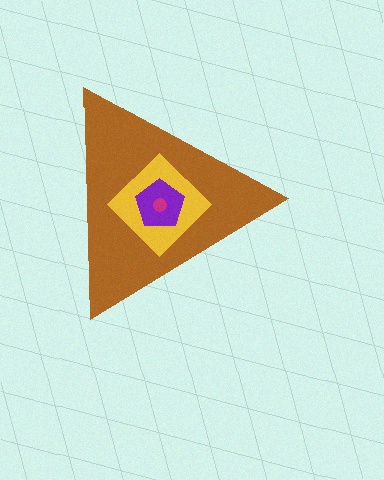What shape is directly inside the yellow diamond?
The purple pentagon.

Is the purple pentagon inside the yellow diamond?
Yes.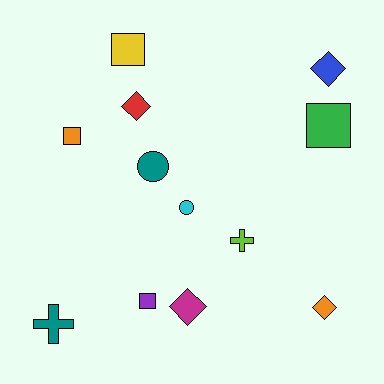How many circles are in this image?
There are 2 circles.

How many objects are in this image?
There are 12 objects.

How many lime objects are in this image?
There is 1 lime object.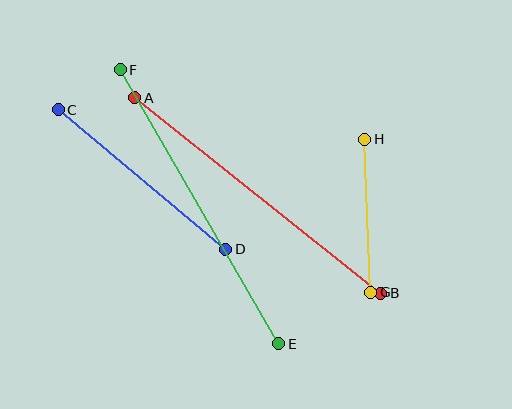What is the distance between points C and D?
The distance is approximately 218 pixels.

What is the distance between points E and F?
The distance is approximately 316 pixels.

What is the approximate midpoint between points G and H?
The midpoint is at approximately (368, 216) pixels.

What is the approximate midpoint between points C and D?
The midpoint is at approximately (142, 180) pixels.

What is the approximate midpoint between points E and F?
The midpoint is at approximately (200, 207) pixels.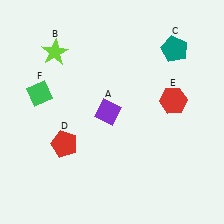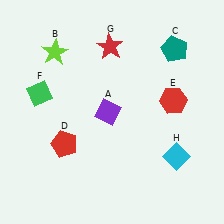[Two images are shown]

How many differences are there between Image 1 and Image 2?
There are 2 differences between the two images.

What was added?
A red star (G), a cyan diamond (H) were added in Image 2.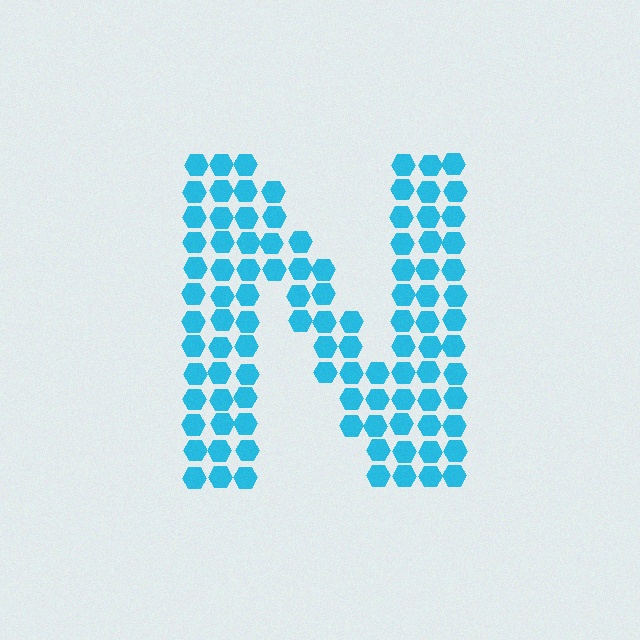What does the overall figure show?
The overall figure shows the letter N.